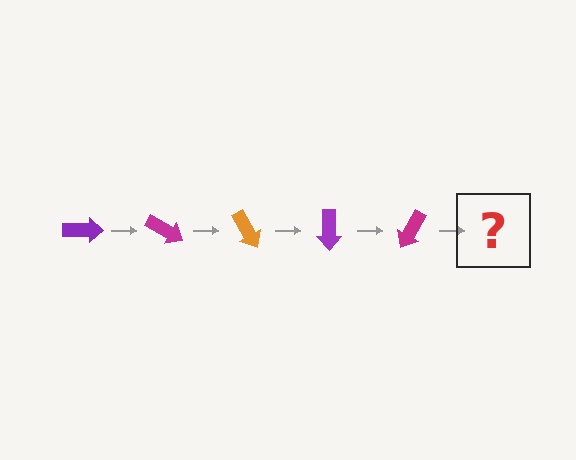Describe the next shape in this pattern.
It should be an orange arrow, rotated 150 degrees from the start.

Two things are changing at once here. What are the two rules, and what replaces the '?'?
The two rules are that it rotates 30 degrees each step and the color cycles through purple, magenta, and orange. The '?' should be an orange arrow, rotated 150 degrees from the start.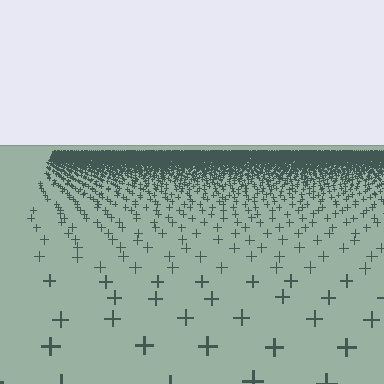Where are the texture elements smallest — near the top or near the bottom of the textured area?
Near the top.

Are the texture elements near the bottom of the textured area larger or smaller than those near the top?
Larger. Near the bottom, elements are closer to the viewer and appear at a bigger on-screen size.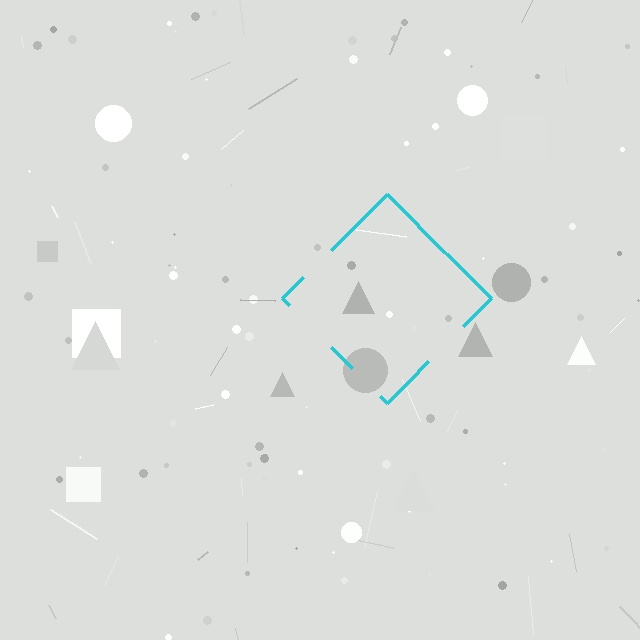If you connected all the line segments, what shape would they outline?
They would outline a diamond.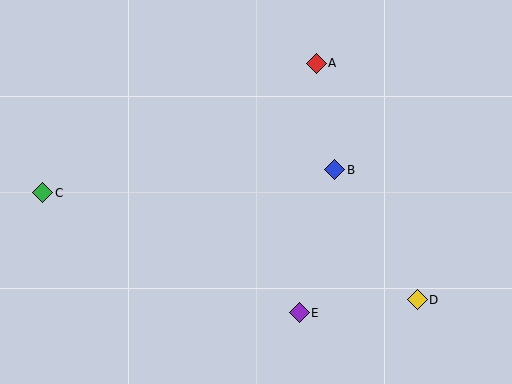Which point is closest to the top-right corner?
Point A is closest to the top-right corner.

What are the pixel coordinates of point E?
Point E is at (299, 313).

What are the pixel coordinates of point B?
Point B is at (335, 170).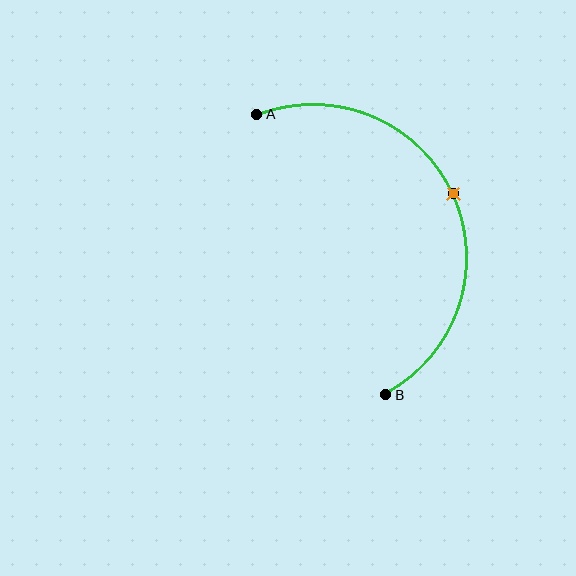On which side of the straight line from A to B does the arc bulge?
The arc bulges to the right of the straight line connecting A and B.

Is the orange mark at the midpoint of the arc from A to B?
Yes. The orange mark lies on the arc at equal arc-length from both A and B — it is the arc midpoint.